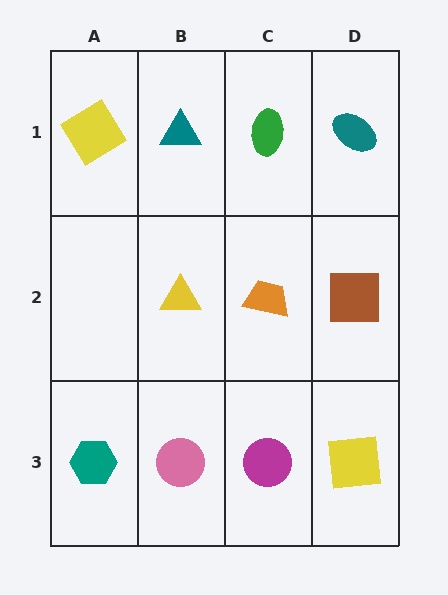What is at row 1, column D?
A teal ellipse.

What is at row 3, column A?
A teal hexagon.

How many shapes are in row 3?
4 shapes.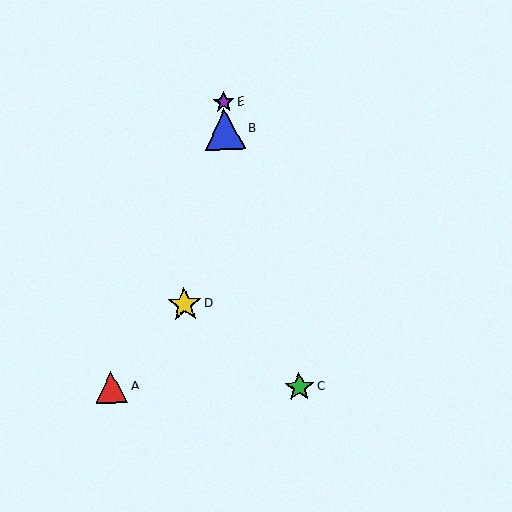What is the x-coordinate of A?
Object A is at x≈111.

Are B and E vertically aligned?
Yes, both are at x≈225.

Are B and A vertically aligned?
No, B is at x≈225 and A is at x≈111.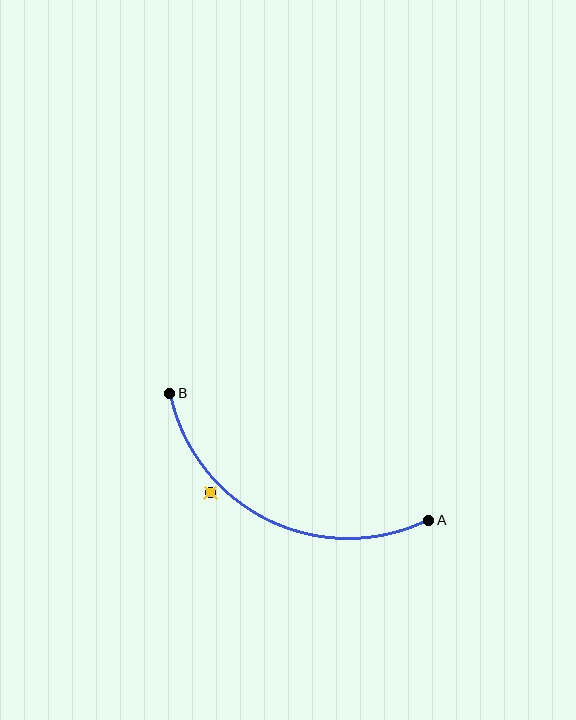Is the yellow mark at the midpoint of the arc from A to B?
No — the yellow mark does not lie on the arc at all. It sits slightly outside the curve.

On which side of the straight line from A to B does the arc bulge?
The arc bulges below the straight line connecting A and B.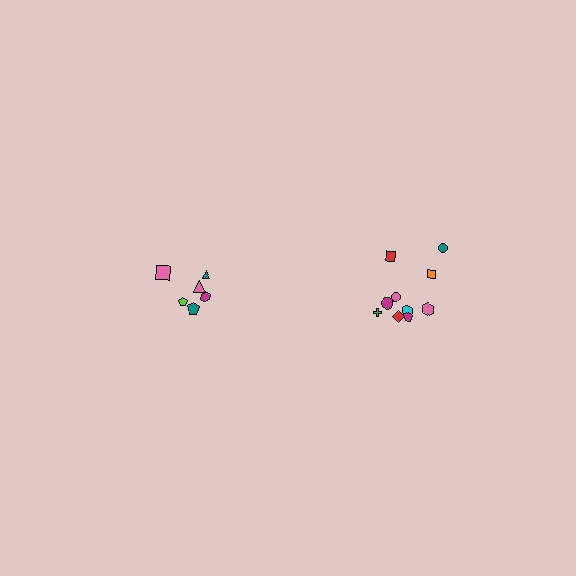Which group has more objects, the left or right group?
The right group.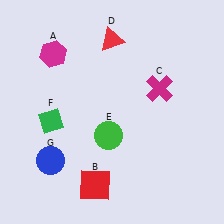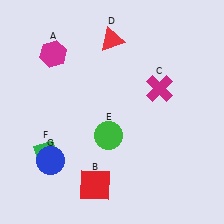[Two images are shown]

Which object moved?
The green diamond (F) moved down.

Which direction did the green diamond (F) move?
The green diamond (F) moved down.